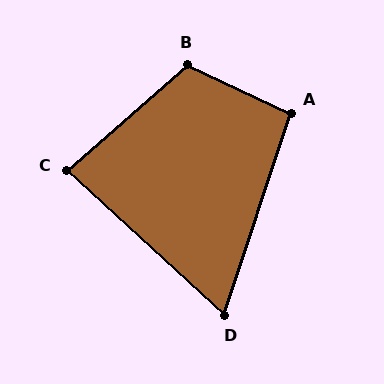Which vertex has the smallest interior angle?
D, at approximately 66 degrees.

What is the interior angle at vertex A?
Approximately 96 degrees (obtuse).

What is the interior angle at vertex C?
Approximately 84 degrees (acute).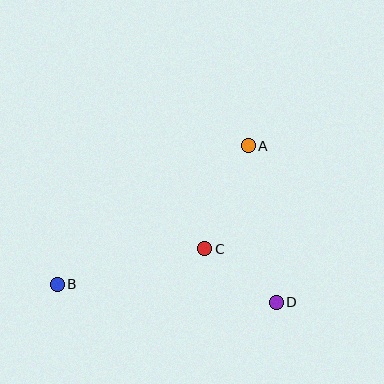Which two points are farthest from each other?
Points A and B are farthest from each other.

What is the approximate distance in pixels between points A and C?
The distance between A and C is approximately 112 pixels.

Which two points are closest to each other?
Points C and D are closest to each other.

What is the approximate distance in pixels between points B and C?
The distance between B and C is approximately 152 pixels.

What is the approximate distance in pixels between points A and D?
The distance between A and D is approximately 159 pixels.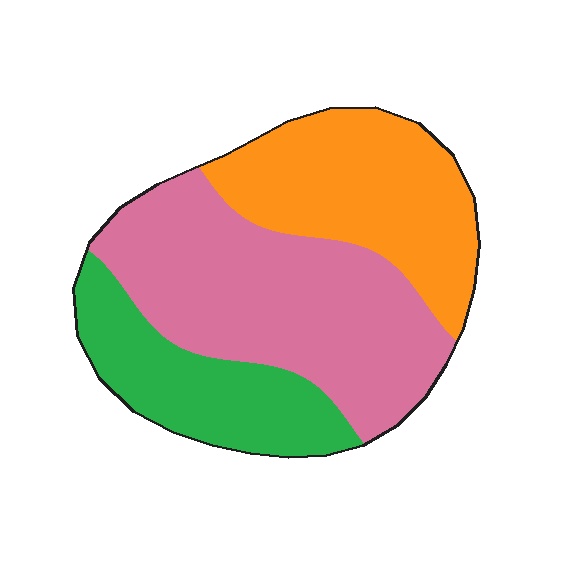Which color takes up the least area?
Green, at roughly 25%.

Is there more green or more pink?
Pink.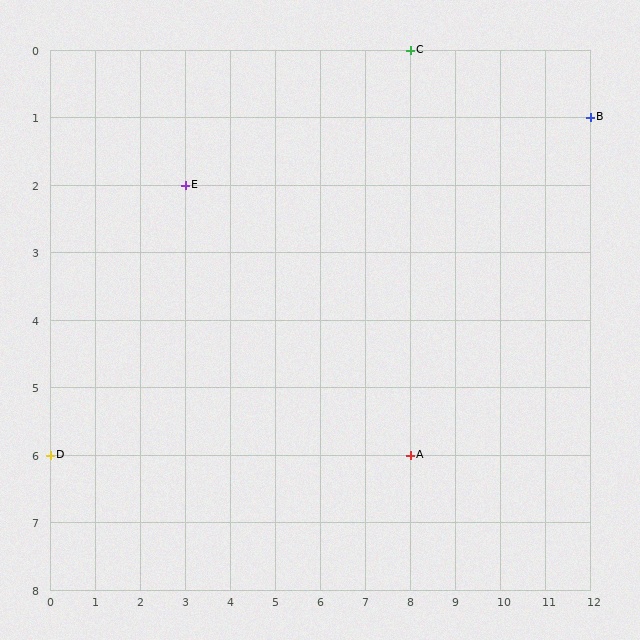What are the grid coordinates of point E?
Point E is at grid coordinates (3, 2).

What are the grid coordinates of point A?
Point A is at grid coordinates (8, 6).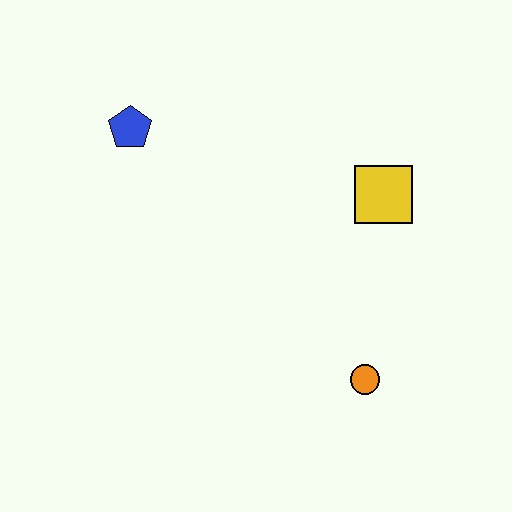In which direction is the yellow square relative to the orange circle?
The yellow square is above the orange circle.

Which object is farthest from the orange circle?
The blue pentagon is farthest from the orange circle.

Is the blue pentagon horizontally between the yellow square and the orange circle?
No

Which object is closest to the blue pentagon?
The yellow square is closest to the blue pentagon.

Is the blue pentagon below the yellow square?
No